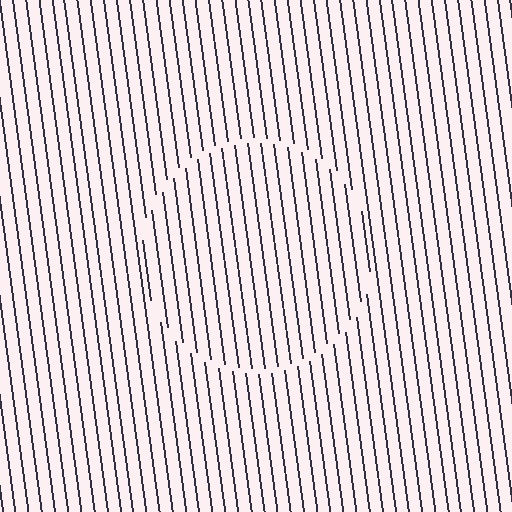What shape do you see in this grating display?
An illusory circle. The interior of the shape contains the same grating, shifted by half a period — the contour is defined by the phase discontinuity where line-ends from the inner and outer gratings abut.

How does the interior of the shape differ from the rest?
The interior of the shape contains the same grating, shifted by half a period — the contour is defined by the phase discontinuity where line-ends from the inner and outer gratings abut.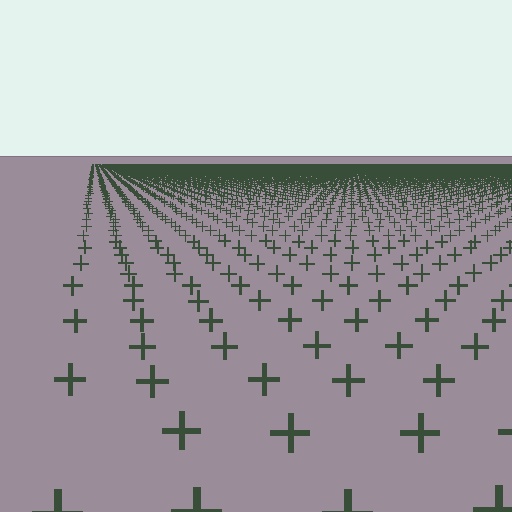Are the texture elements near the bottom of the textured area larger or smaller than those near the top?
Larger. Near the bottom, elements are closer to the viewer and appear at a bigger on-screen size.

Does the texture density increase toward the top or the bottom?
Density increases toward the top.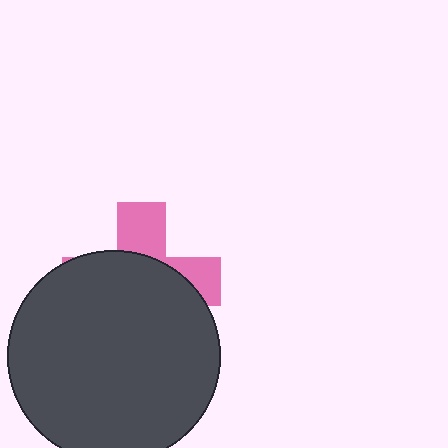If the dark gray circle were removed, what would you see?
You would see the complete pink cross.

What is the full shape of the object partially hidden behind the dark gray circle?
The partially hidden object is a pink cross.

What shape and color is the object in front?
The object in front is a dark gray circle.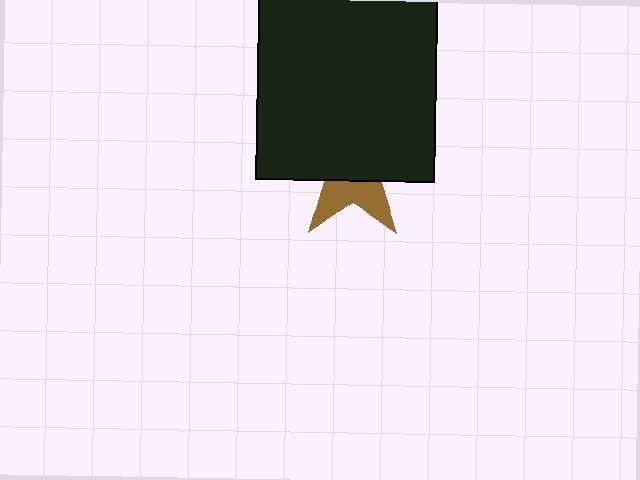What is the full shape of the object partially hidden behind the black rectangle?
The partially hidden object is a brown star.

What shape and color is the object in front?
The object in front is a black rectangle.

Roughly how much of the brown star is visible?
A small part of it is visible (roughly 35%).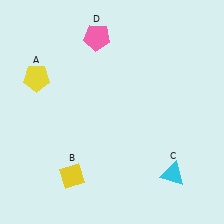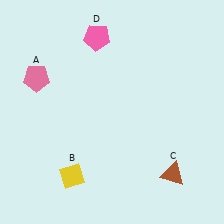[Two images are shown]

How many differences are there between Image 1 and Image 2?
There are 2 differences between the two images.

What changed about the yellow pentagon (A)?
In Image 1, A is yellow. In Image 2, it changed to pink.